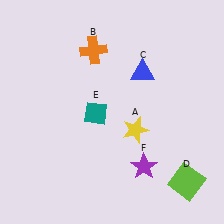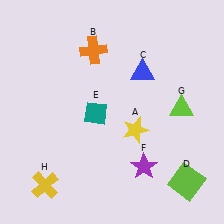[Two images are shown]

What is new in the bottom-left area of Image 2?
A yellow cross (H) was added in the bottom-left area of Image 2.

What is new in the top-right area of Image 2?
A lime triangle (G) was added in the top-right area of Image 2.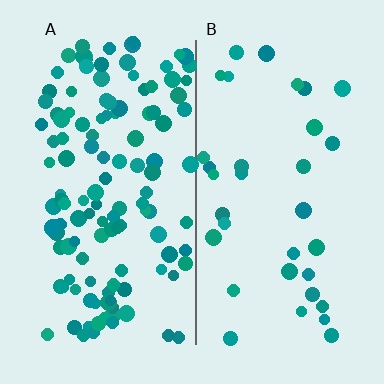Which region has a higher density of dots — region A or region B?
A (the left).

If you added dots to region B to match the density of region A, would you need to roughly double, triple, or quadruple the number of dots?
Approximately quadruple.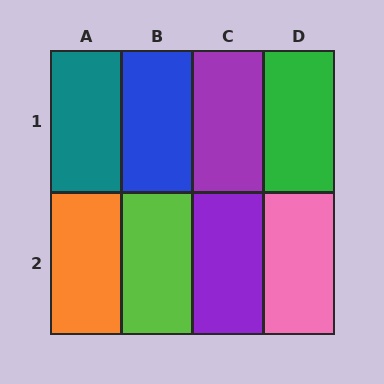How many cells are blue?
1 cell is blue.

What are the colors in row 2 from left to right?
Orange, lime, purple, pink.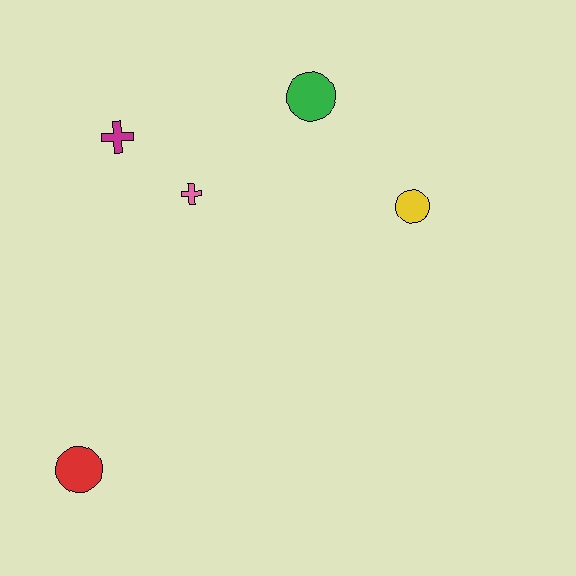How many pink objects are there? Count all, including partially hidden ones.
There is 1 pink object.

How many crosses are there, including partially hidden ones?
There are 2 crosses.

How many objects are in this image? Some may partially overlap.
There are 5 objects.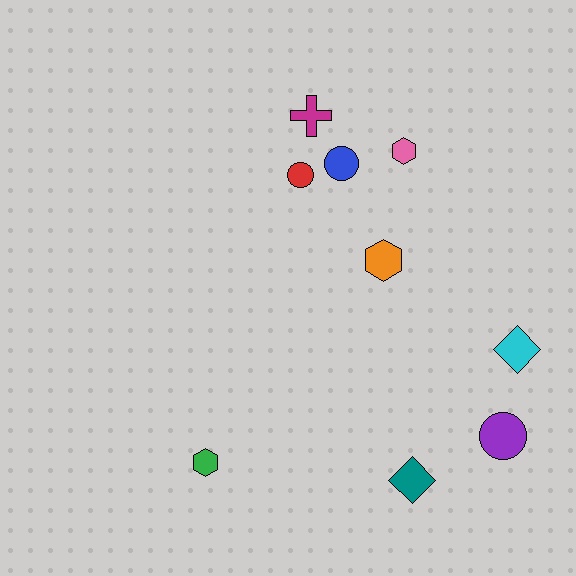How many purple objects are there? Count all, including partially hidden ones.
There is 1 purple object.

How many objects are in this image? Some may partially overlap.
There are 9 objects.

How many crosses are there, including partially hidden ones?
There is 1 cross.